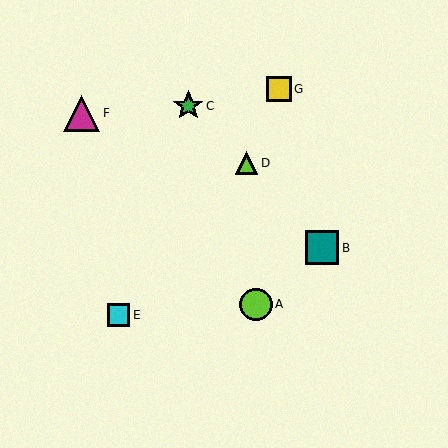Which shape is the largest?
The magenta triangle (labeled F) is the largest.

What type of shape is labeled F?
Shape F is a magenta triangle.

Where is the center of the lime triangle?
The center of the lime triangle is at (246, 163).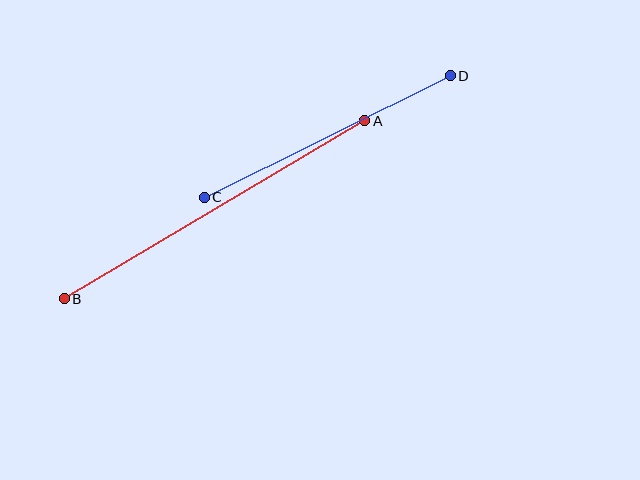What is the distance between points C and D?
The distance is approximately 275 pixels.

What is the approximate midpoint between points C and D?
The midpoint is at approximately (327, 136) pixels.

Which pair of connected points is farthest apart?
Points A and B are farthest apart.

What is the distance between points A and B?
The distance is approximately 349 pixels.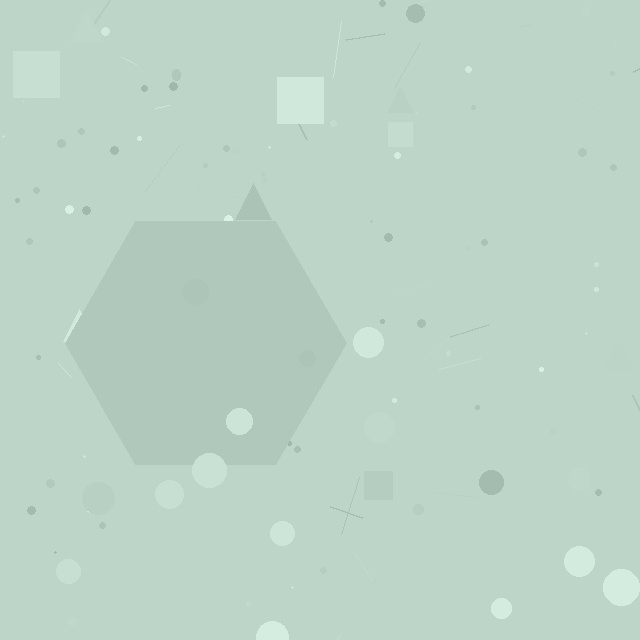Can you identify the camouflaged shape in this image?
The camouflaged shape is a hexagon.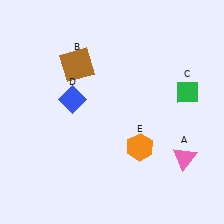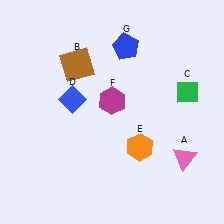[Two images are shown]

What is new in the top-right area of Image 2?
A blue pentagon (G) was added in the top-right area of Image 2.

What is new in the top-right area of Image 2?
A magenta hexagon (F) was added in the top-right area of Image 2.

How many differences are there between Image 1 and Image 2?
There are 2 differences between the two images.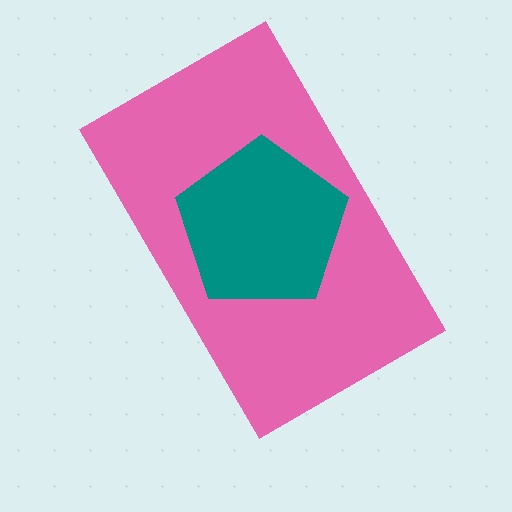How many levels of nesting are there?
2.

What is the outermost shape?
The pink rectangle.